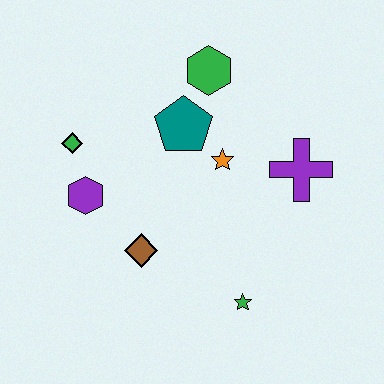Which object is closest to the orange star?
The teal pentagon is closest to the orange star.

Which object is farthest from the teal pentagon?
The green star is farthest from the teal pentagon.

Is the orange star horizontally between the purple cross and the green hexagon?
Yes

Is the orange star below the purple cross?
No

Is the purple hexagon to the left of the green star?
Yes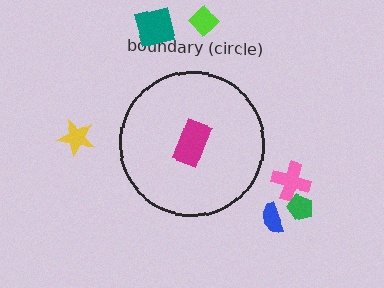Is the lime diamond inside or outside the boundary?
Outside.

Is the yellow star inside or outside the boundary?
Outside.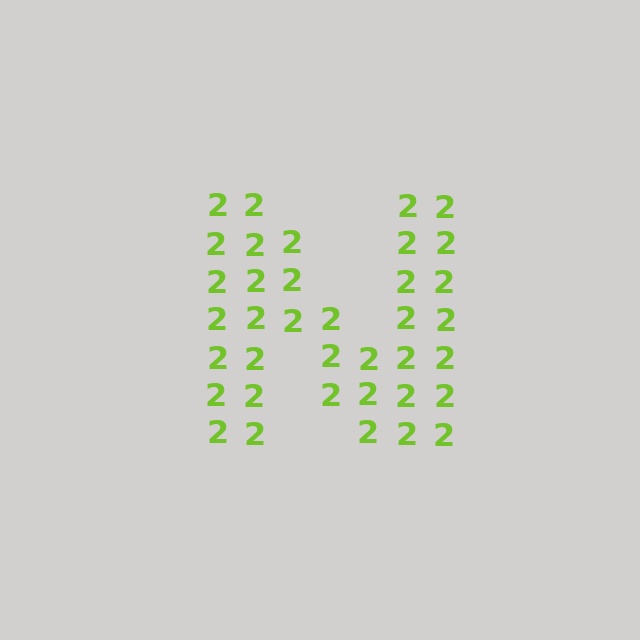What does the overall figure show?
The overall figure shows the letter N.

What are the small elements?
The small elements are digit 2's.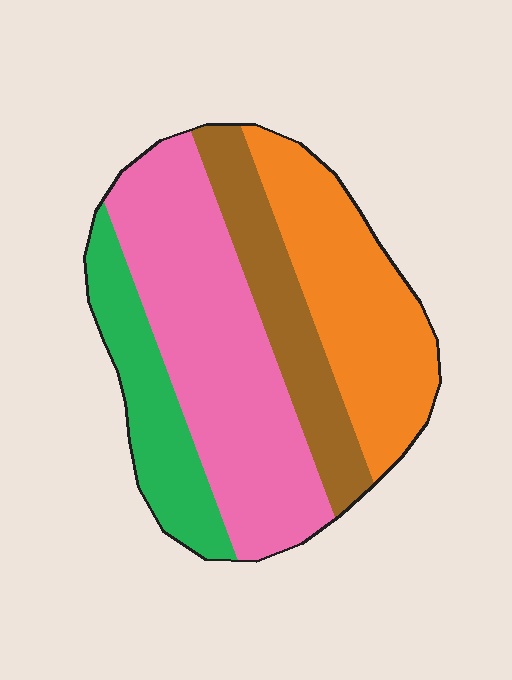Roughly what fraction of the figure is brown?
Brown covers 17% of the figure.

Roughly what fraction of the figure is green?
Green covers roughly 15% of the figure.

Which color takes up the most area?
Pink, at roughly 40%.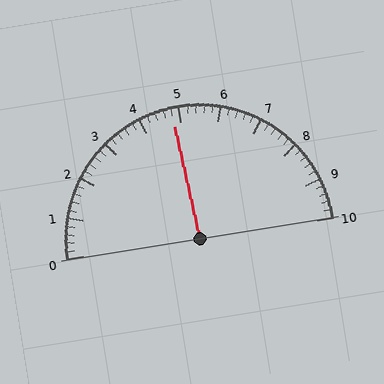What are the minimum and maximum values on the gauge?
The gauge ranges from 0 to 10.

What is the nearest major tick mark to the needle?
The nearest major tick mark is 5.